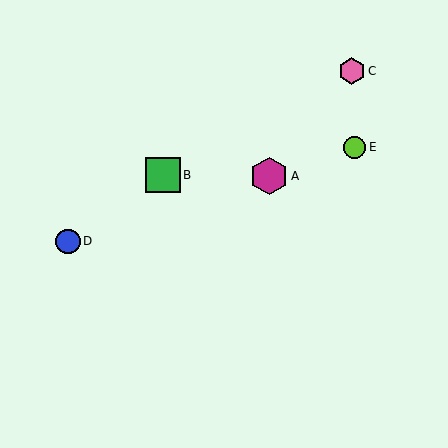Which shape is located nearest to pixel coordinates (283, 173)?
The magenta hexagon (labeled A) at (269, 176) is nearest to that location.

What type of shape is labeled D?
Shape D is a blue circle.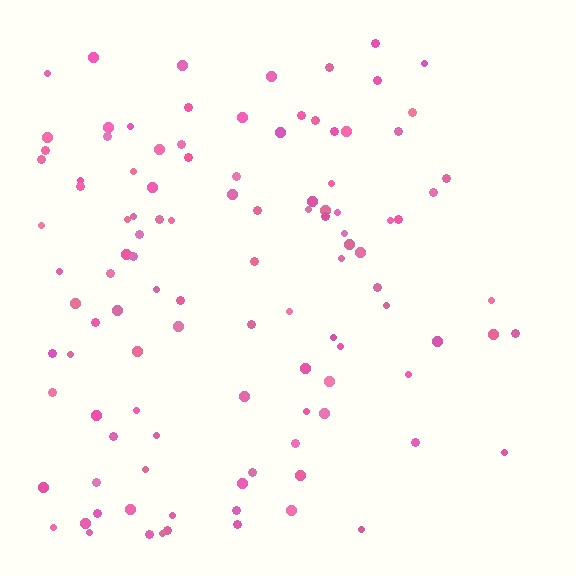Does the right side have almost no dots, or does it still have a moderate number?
Still a moderate number, just noticeably fewer than the left.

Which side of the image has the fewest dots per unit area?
The right.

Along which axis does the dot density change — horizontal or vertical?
Horizontal.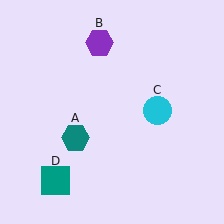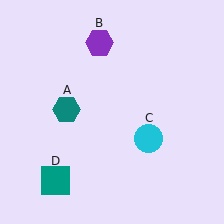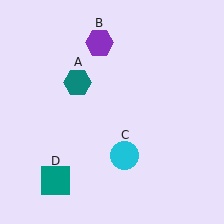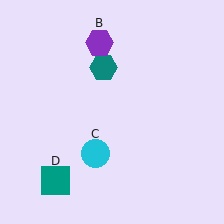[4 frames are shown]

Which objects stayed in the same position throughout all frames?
Purple hexagon (object B) and teal square (object D) remained stationary.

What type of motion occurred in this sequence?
The teal hexagon (object A), cyan circle (object C) rotated clockwise around the center of the scene.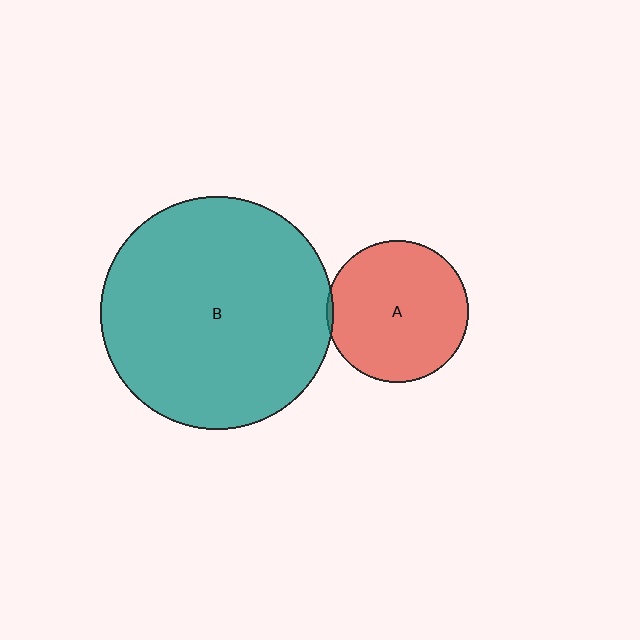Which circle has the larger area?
Circle B (teal).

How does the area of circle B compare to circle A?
Approximately 2.7 times.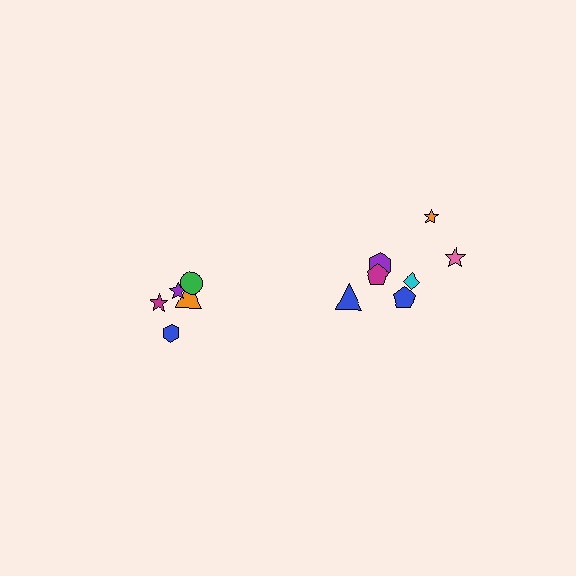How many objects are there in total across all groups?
There are 12 objects.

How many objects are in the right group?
There are 7 objects.